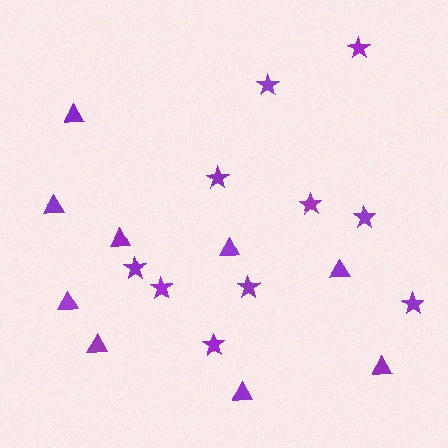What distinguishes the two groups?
There are 2 groups: one group of stars (10) and one group of triangles (9).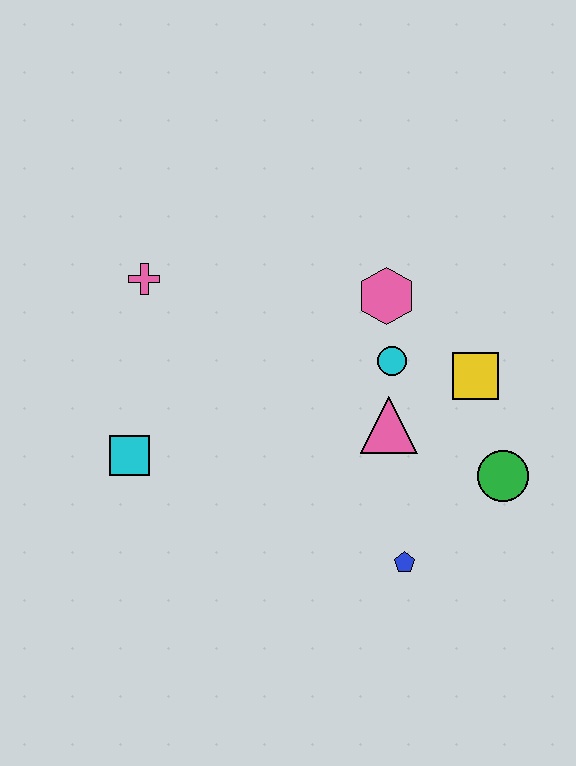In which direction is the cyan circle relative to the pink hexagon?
The cyan circle is below the pink hexagon.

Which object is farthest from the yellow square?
The cyan square is farthest from the yellow square.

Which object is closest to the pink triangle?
The cyan circle is closest to the pink triangle.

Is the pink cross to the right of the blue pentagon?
No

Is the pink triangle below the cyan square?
No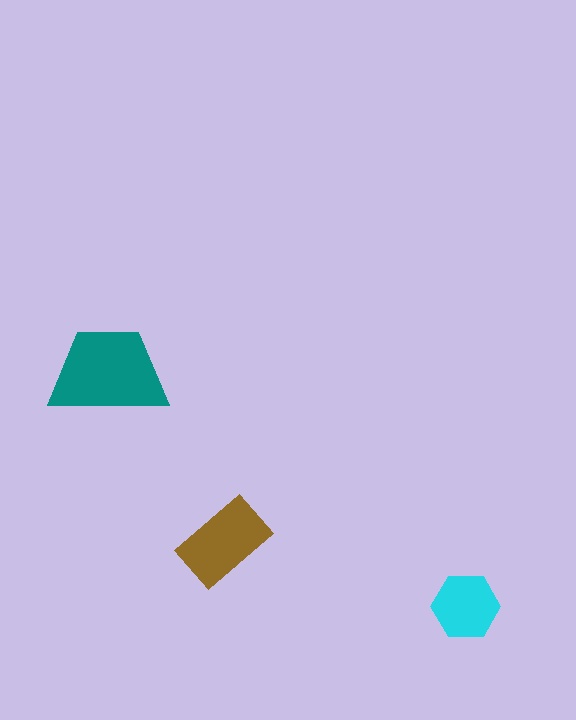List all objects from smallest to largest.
The cyan hexagon, the brown rectangle, the teal trapezoid.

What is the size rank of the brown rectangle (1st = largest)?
2nd.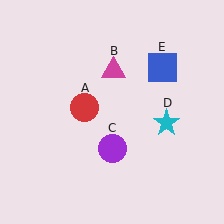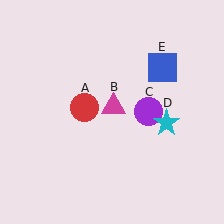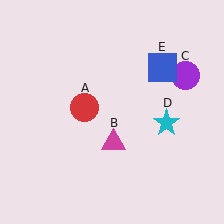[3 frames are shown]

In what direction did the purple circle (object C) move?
The purple circle (object C) moved up and to the right.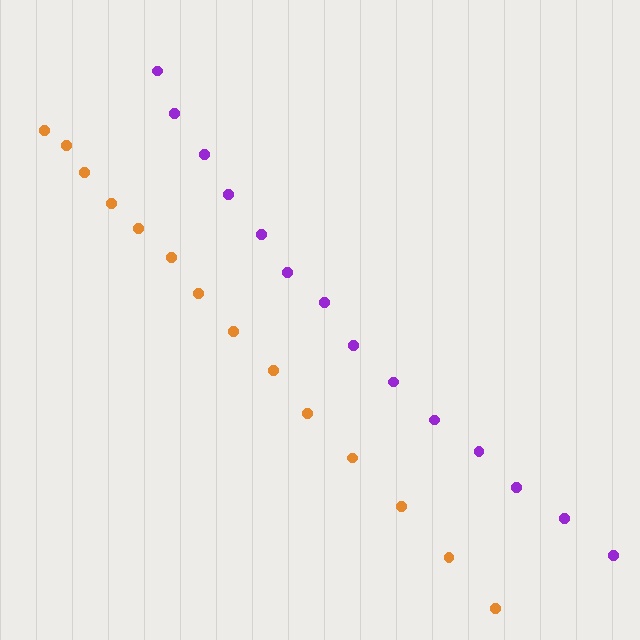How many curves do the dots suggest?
There are 2 distinct paths.